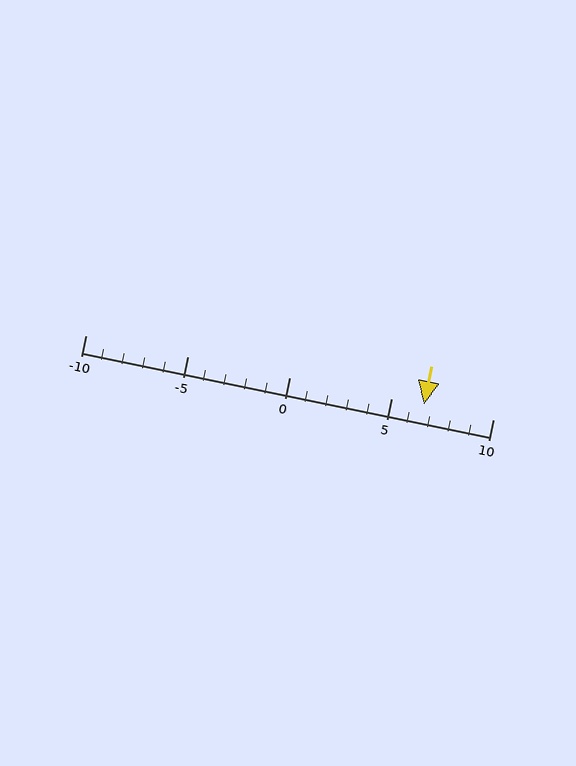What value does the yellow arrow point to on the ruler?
The yellow arrow points to approximately 7.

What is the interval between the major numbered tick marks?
The major tick marks are spaced 5 units apart.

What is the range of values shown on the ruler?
The ruler shows values from -10 to 10.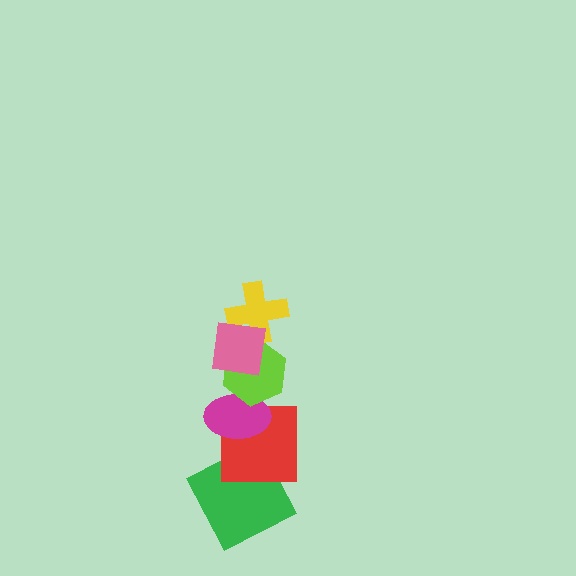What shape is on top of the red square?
The magenta ellipse is on top of the red square.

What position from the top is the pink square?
The pink square is 1st from the top.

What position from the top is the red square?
The red square is 5th from the top.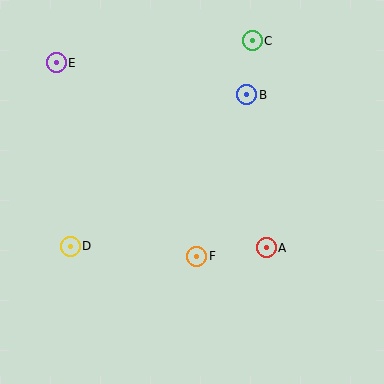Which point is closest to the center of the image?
Point F at (197, 256) is closest to the center.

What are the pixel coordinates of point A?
Point A is at (266, 248).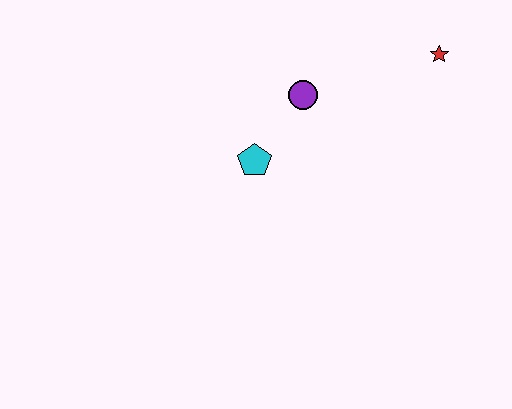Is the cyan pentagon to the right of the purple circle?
No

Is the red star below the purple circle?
No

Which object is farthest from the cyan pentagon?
The red star is farthest from the cyan pentagon.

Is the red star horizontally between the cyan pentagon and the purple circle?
No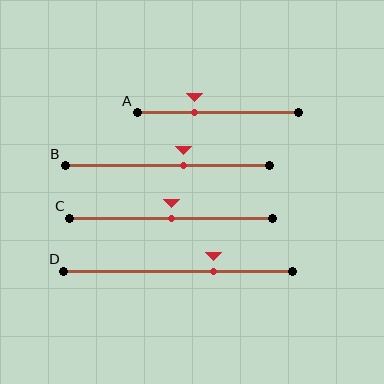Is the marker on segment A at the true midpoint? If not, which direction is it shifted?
No, the marker on segment A is shifted to the left by about 15% of the segment length.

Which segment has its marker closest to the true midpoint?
Segment C has its marker closest to the true midpoint.